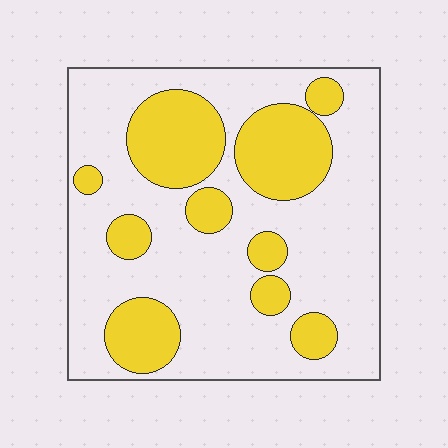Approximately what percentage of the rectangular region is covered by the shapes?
Approximately 30%.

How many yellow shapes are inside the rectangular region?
10.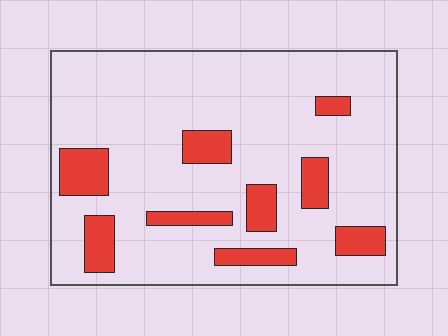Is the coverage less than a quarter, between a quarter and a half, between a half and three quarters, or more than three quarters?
Less than a quarter.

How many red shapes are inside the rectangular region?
9.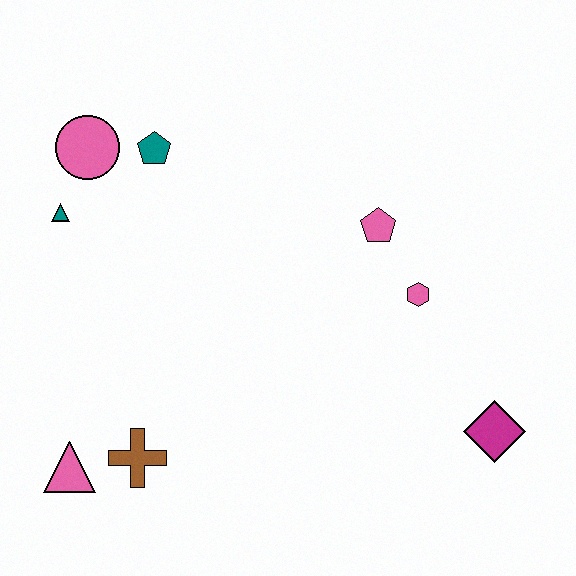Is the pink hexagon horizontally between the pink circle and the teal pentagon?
No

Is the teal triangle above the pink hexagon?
Yes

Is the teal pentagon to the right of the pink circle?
Yes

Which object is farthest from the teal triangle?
The magenta diamond is farthest from the teal triangle.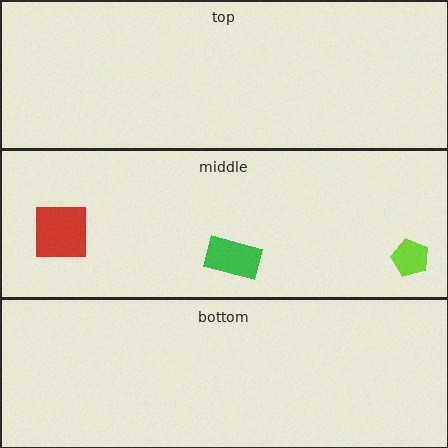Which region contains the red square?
The middle region.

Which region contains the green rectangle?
The middle region.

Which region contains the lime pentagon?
The middle region.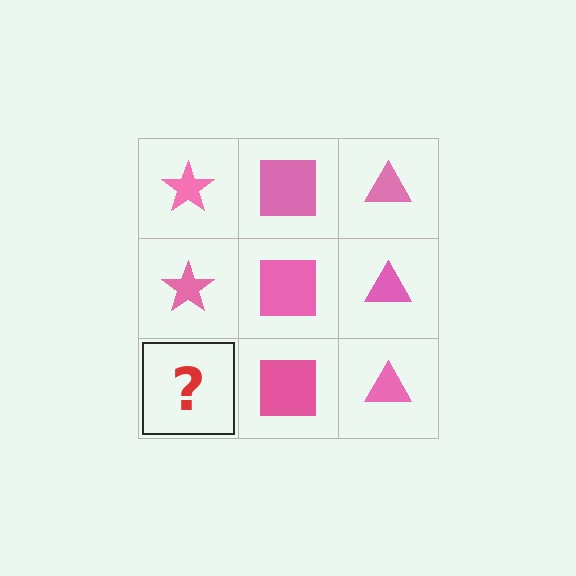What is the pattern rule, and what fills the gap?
The rule is that each column has a consistent shape. The gap should be filled with a pink star.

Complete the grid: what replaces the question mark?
The question mark should be replaced with a pink star.